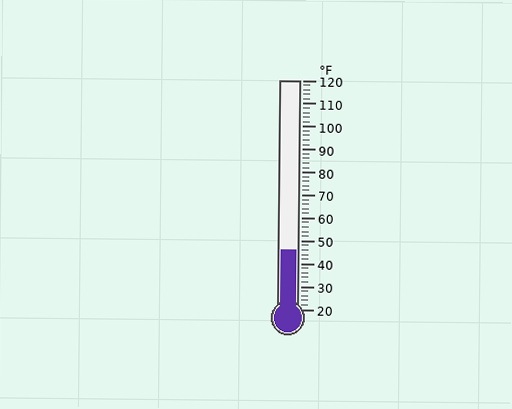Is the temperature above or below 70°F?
The temperature is below 70°F.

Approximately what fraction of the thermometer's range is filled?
The thermometer is filled to approximately 25% of its range.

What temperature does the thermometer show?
The thermometer shows approximately 46°F.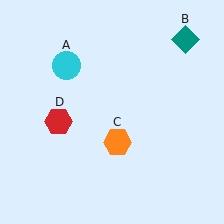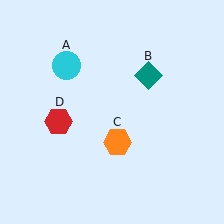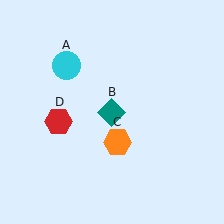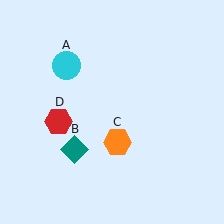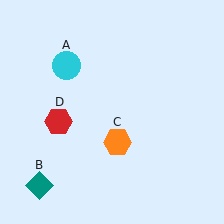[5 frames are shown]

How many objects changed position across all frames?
1 object changed position: teal diamond (object B).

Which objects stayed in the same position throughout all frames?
Cyan circle (object A) and orange hexagon (object C) and red hexagon (object D) remained stationary.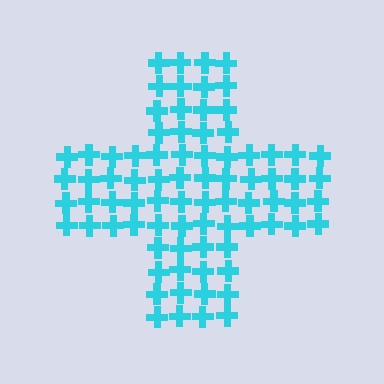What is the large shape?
The large shape is a cross.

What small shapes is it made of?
It is made of small crosses.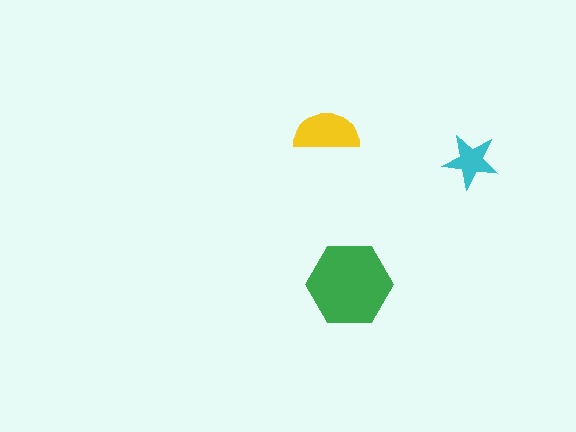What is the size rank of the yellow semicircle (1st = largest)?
2nd.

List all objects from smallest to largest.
The cyan star, the yellow semicircle, the green hexagon.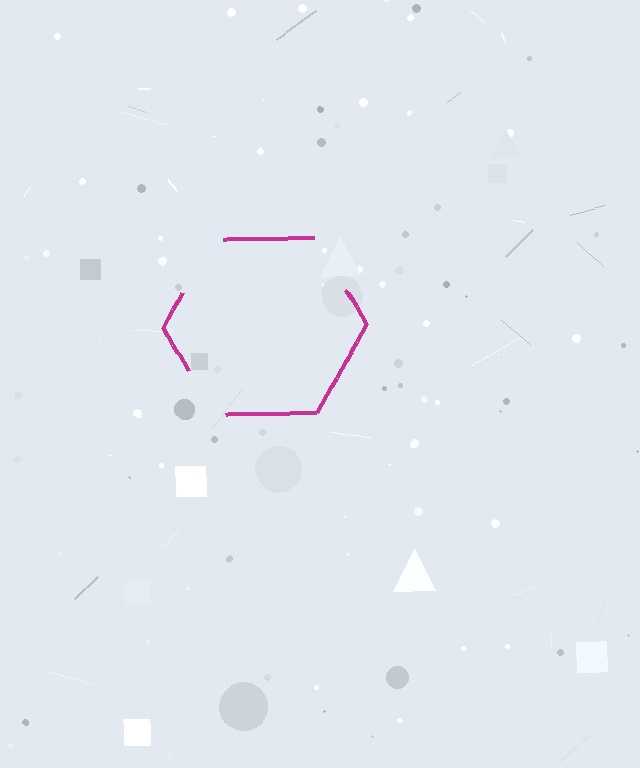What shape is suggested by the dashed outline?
The dashed outline suggests a hexagon.